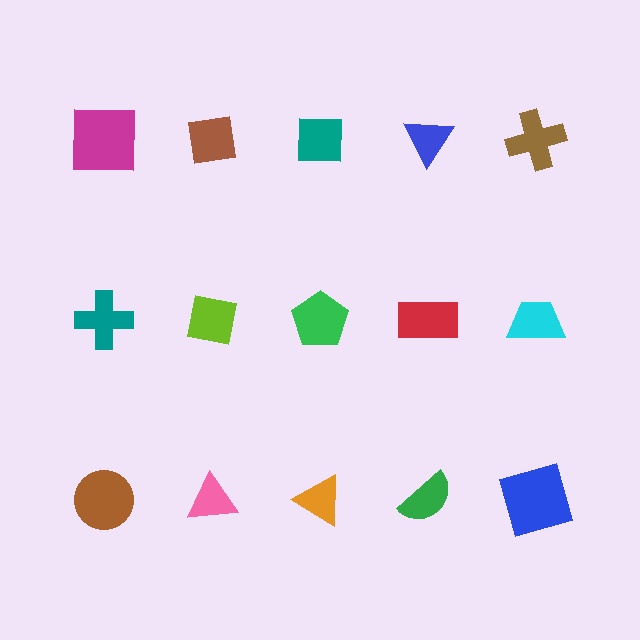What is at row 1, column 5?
A brown cross.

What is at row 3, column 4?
A green semicircle.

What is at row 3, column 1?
A brown circle.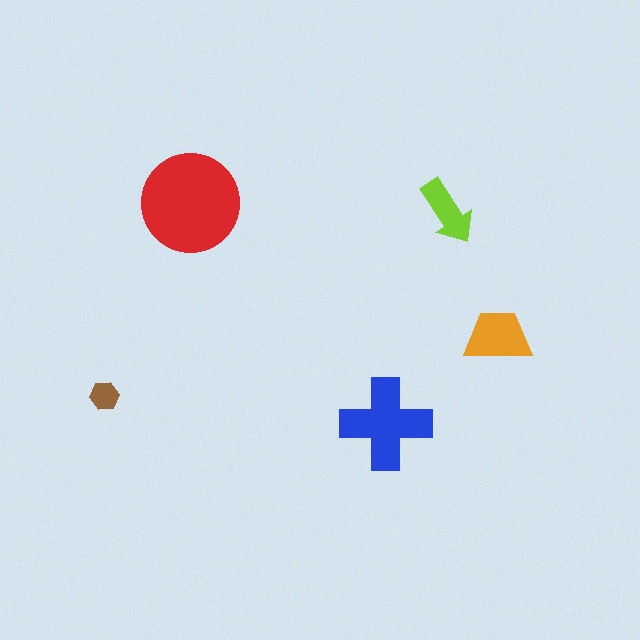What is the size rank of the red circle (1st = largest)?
1st.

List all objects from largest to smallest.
The red circle, the blue cross, the orange trapezoid, the lime arrow, the brown hexagon.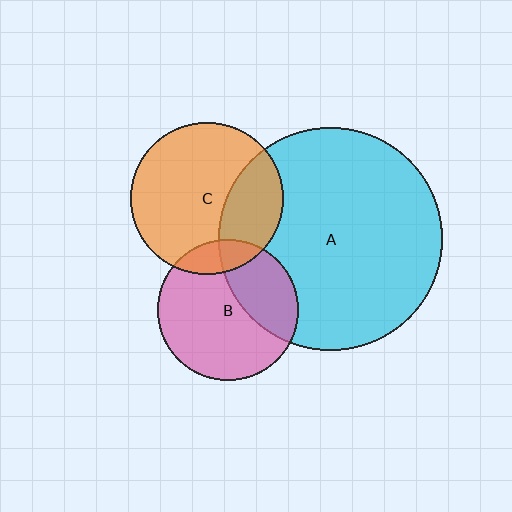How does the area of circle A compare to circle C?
Approximately 2.1 times.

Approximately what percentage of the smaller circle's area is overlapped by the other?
Approximately 30%.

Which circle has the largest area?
Circle A (cyan).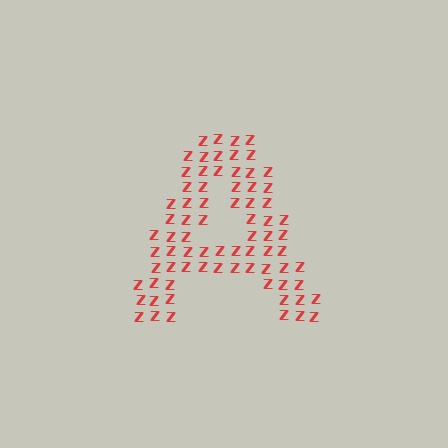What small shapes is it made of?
It is made of small letter Z's.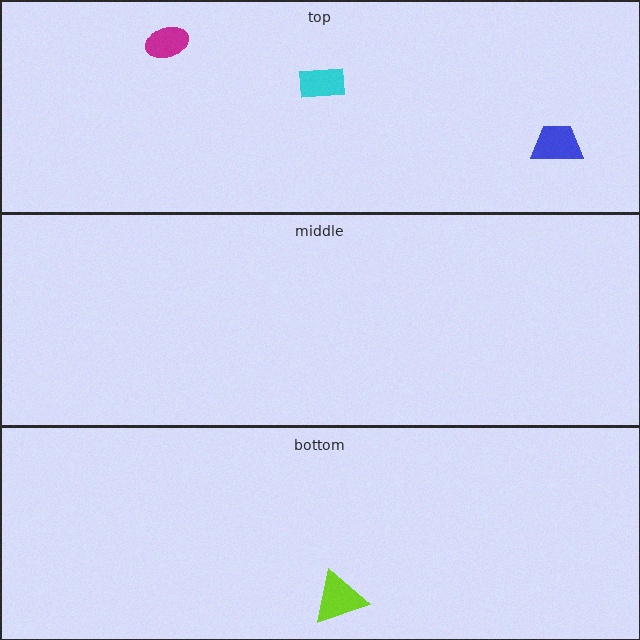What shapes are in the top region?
The cyan rectangle, the blue trapezoid, the magenta ellipse.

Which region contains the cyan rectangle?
The top region.